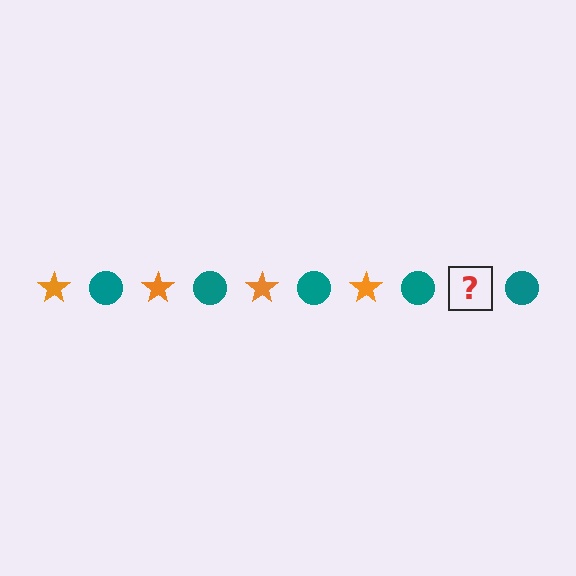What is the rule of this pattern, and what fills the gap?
The rule is that the pattern alternates between orange star and teal circle. The gap should be filled with an orange star.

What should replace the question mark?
The question mark should be replaced with an orange star.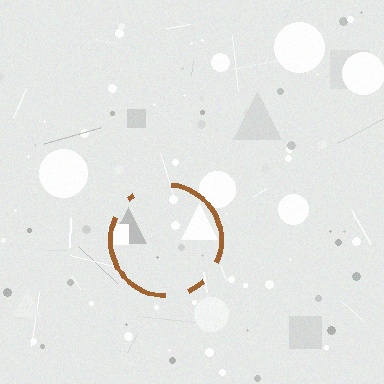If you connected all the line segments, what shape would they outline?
They would outline a circle.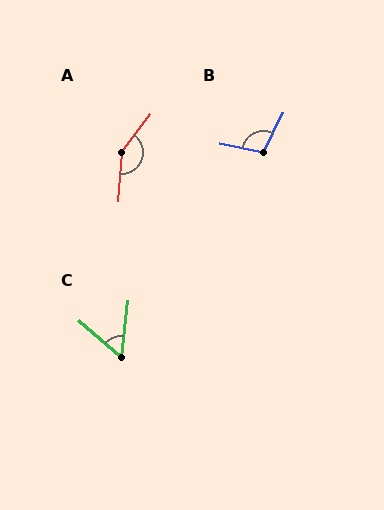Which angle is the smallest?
C, at approximately 56 degrees.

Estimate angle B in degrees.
Approximately 105 degrees.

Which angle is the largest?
A, at approximately 148 degrees.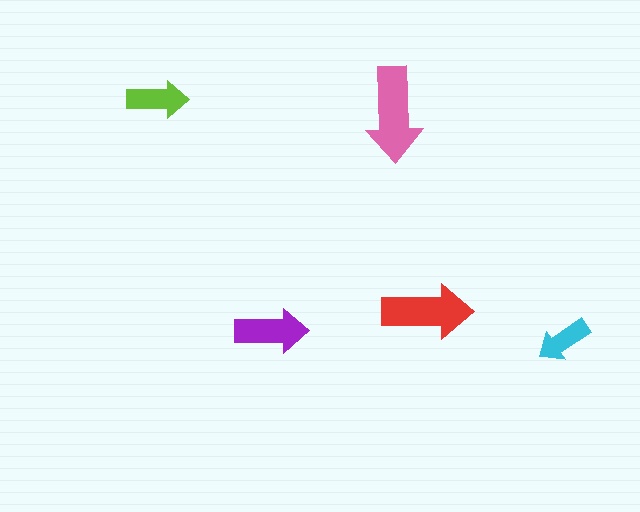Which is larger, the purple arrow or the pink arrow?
The pink one.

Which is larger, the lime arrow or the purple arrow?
The purple one.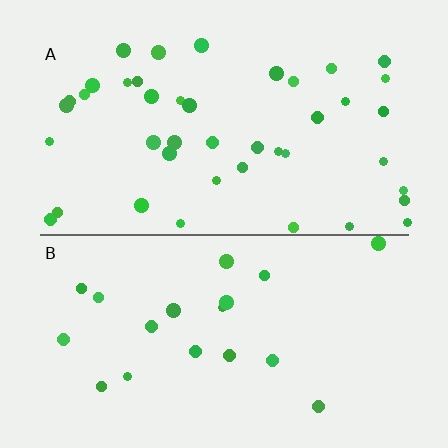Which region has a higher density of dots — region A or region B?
A (the top).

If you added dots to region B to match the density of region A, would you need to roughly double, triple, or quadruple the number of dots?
Approximately double.